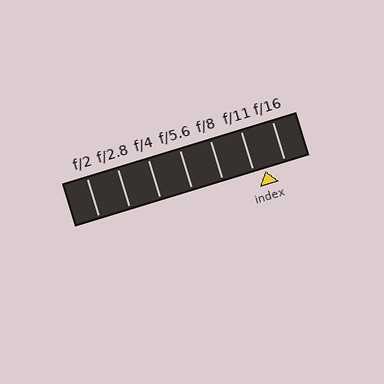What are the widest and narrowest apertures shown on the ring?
The widest aperture shown is f/2 and the narrowest is f/16.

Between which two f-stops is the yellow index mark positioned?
The index mark is between f/11 and f/16.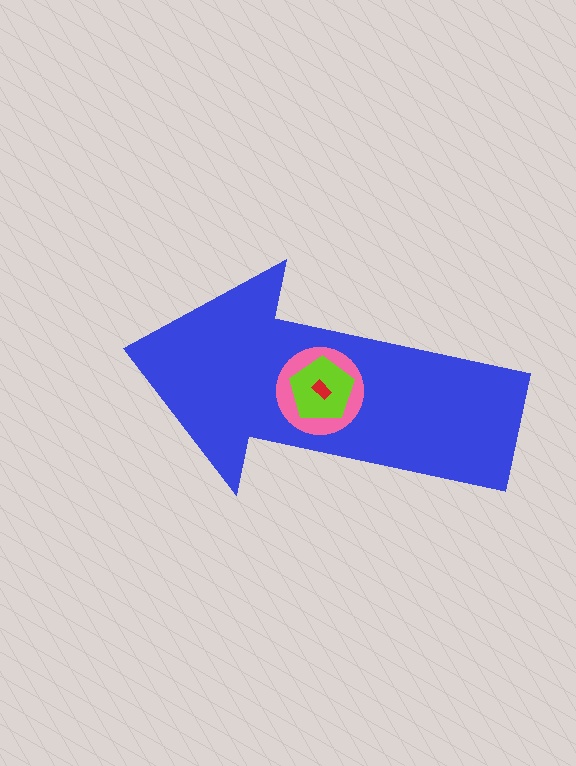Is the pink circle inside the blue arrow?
Yes.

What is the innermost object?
The red rectangle.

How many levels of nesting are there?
4.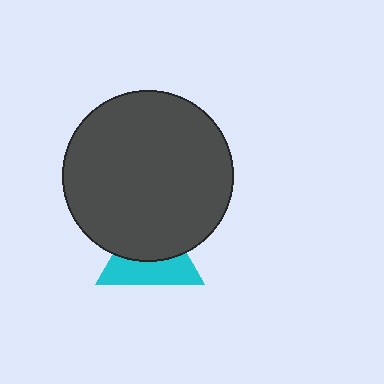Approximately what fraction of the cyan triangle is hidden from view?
Roughly 52% of the cyan triangle is hidden behind the dark gray circle.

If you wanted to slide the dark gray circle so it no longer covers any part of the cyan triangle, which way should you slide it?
Slide it up — that is the most direct way to separate the two shapes.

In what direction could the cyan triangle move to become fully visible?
The cyan triangle could move down. That would shift it out from behind the dark gray circle entirely.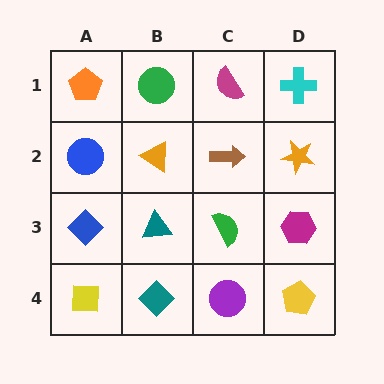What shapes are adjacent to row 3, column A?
A blue circle (row 2, column A), a yellow square (row 4, column A), a teal triangle (row 3, column B).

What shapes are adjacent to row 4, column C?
A green semicircle (row 3, column C), a teal diamond (row 4, column B), a yellow pentagon (row 4, column D).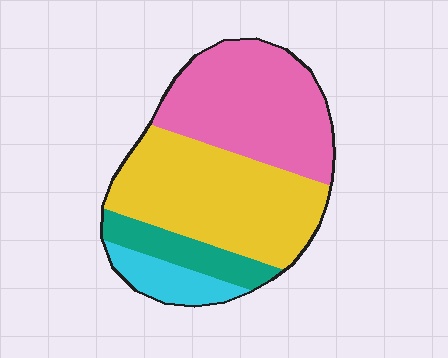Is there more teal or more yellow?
Yellow.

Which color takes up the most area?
Yellow, at roughly 40%.